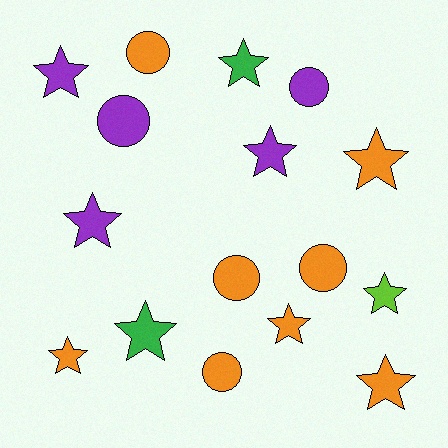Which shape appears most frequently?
Star, with 10 objects.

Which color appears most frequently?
Orange, with 8 objects.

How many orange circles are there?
There are 4 orange circles.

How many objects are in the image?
There are 16 objects.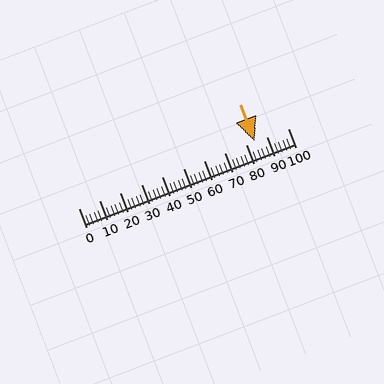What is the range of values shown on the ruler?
The ruler shows values from 0 to 100.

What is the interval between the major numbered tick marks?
The major tick marks are spaced 10 units apart.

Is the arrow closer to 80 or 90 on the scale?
The arrow is closer to 80.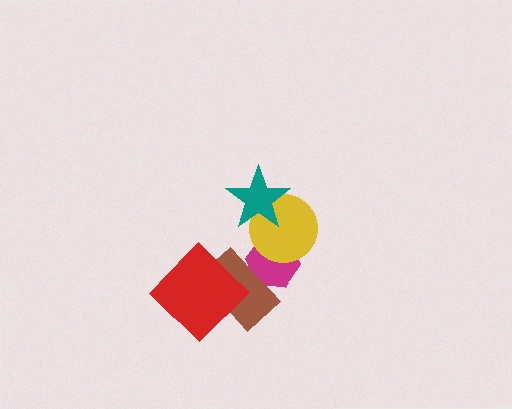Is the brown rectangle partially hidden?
Yes, it is partially covered by another shape.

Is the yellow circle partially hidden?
Yes, it is partially covered by another shape.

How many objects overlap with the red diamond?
1 object overlaps with the red diamond.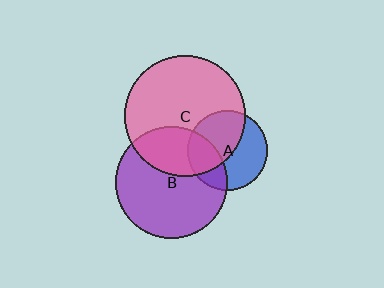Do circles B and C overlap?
Yes.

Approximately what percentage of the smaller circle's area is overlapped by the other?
Approximately 35%.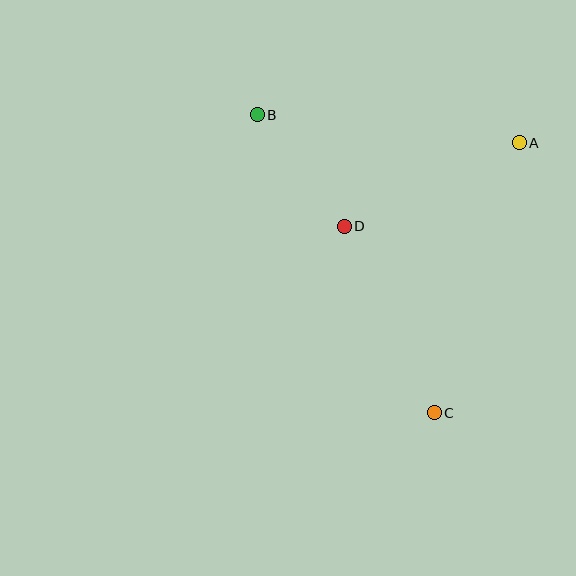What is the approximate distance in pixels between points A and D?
The distance between A and D is approximately 193 pixels.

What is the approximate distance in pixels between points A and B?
The distance between A and B is approximately 263 pixels.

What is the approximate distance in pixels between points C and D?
The distance between C and D is approximately 207 pixels.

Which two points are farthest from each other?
Points B and C are farthest from each other.